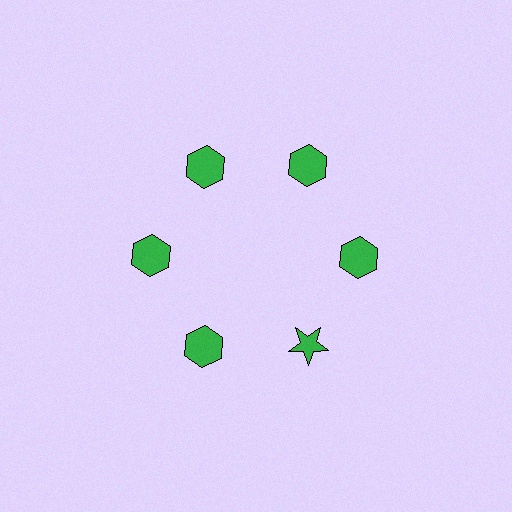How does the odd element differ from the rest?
It has a different shape: star instead of hexagon.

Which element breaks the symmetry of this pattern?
The green star at roughly the 5 o'clock position breaks the symmetry. All other shapes are green hexagons.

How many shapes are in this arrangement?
There are 6 shapes arranged in a ring pattern.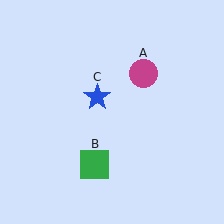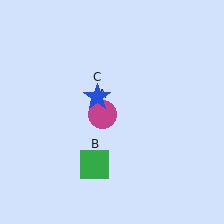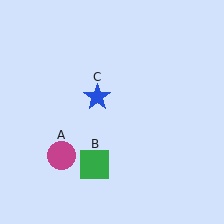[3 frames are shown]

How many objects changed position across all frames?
1 object changed position: magenta circle (object A).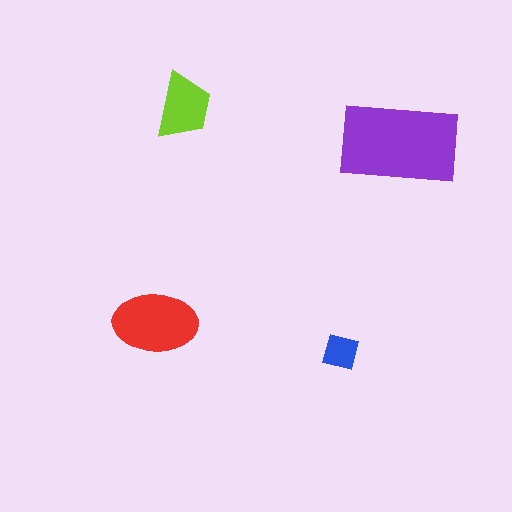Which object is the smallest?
The blue square.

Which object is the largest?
The purple rectangle.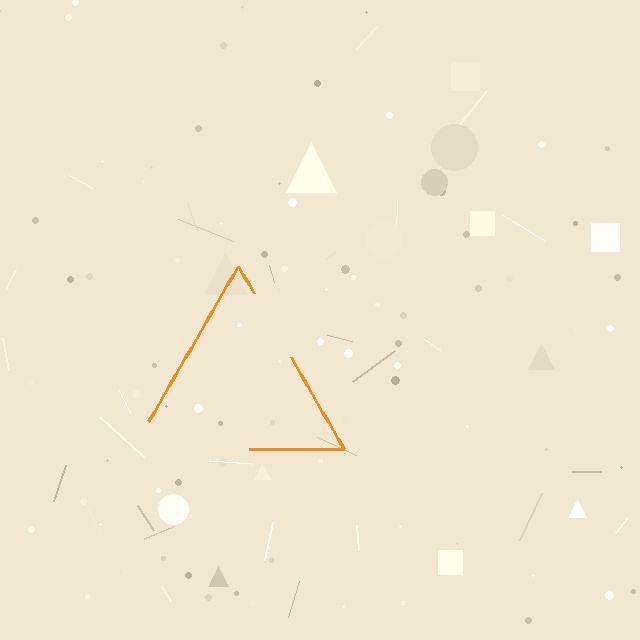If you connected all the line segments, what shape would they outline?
They would outline a triangle.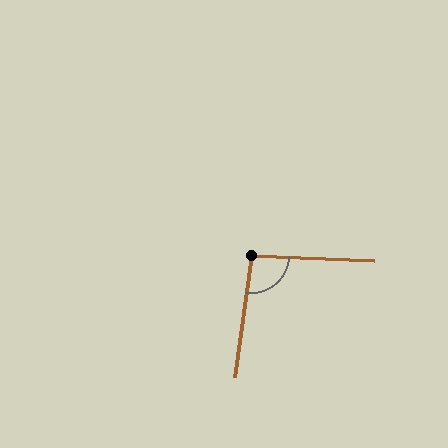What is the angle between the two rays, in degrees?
Approximately 95 degrees.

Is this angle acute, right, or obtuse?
It is obtuse.